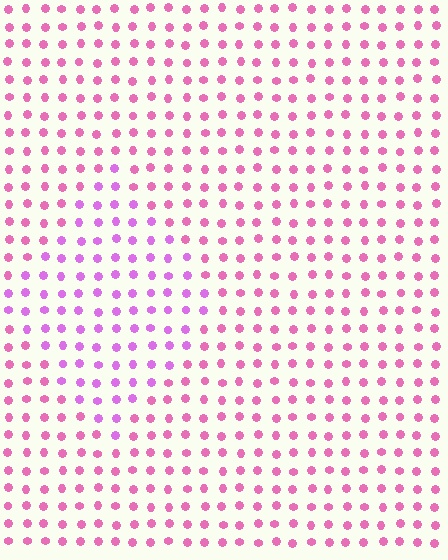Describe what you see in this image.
The image is filled with small pink elements in a uniform arrangement. A diamond-shaped region is visible where the elements are tinted to a slightly different hue, forming a subtle color boundary.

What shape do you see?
I see a diamond.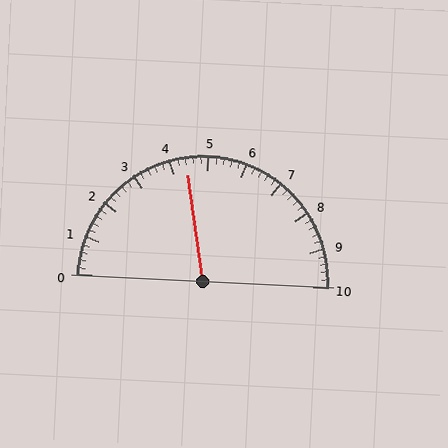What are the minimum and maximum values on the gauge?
The gauge ranges from 0 to 10.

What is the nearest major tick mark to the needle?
The nearest major tick mark is 4.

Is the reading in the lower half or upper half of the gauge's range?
The reading is in the lower half of the range (0 to 10).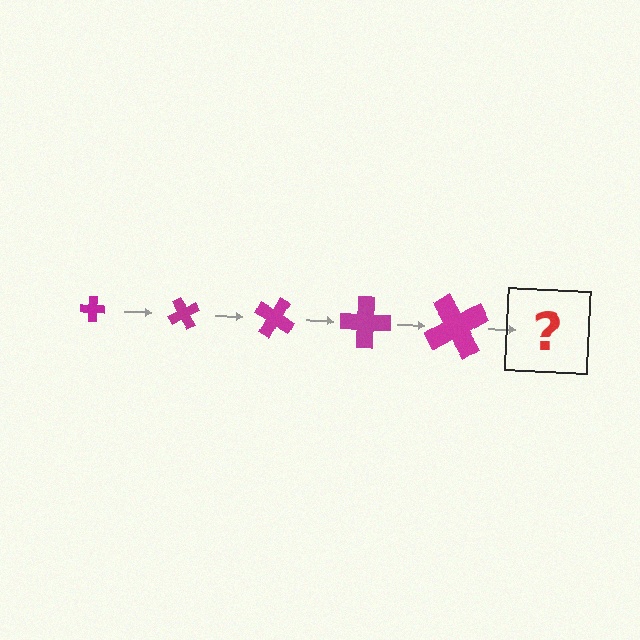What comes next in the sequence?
The next element should be a cross, larger than the previous one and rotated 300 degrees from the start.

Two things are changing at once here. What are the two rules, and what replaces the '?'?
The two rules are that the cross grows larger each step and it rotates 60 degrees each step. The '?' should be a cross, larger than the previous one and rotated 300 degrees from the start.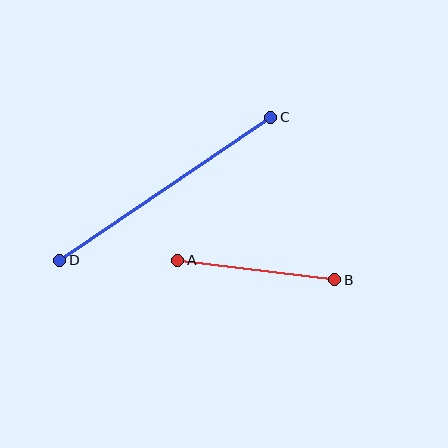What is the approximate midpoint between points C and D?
The midpoint is at approximately (165, 189) pixels.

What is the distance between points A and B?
The distance is approximately 158 pixels.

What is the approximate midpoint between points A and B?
The midpoint is at approximately (256, 270) pixels.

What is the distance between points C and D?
The distance is approximately 254 pixels.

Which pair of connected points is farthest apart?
Points C and D are farthest apart.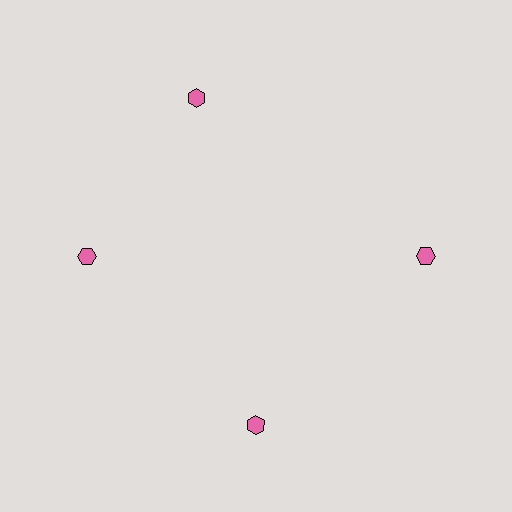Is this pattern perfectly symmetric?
No. The 4 pink hexagons are arranged in a ring, but one element near the 12 o'clock position is rotated out of alignment along the ring, breaking the 4-fold rotational symmetry.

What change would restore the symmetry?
The symmetry would be restored by rotating it back into even spacing with its neighbors so that all 4 hexagons sit at equal angles and equal distance from the center.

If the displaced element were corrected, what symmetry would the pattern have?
It would have 4-fold rotational symmetry — the pattern would map onto itself every 90 degrees.